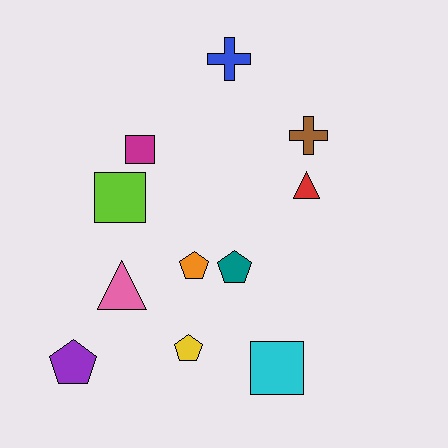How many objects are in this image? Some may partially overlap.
There are 11 objects.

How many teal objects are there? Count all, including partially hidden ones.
There is 1 teal object.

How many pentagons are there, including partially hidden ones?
There are 4 pentagons.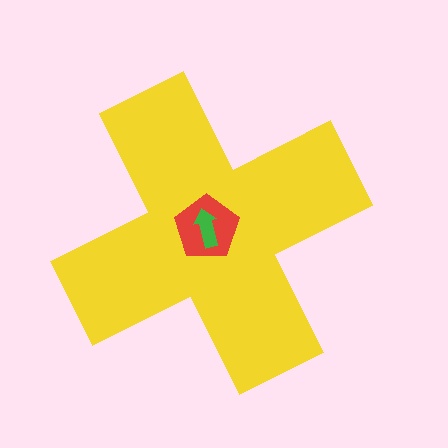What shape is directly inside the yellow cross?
The red pentagon.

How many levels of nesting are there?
3.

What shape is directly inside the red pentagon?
The green arrow.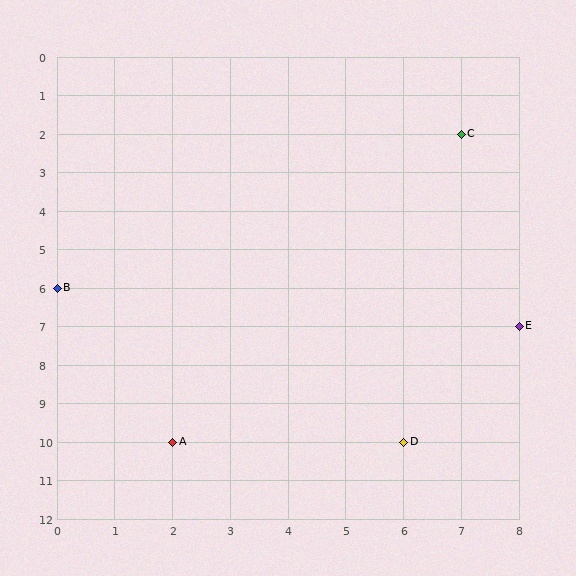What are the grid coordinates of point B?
Point B is at grid coordinates (0, 6).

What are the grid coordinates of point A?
Point A is at grid coordinates (2, 10).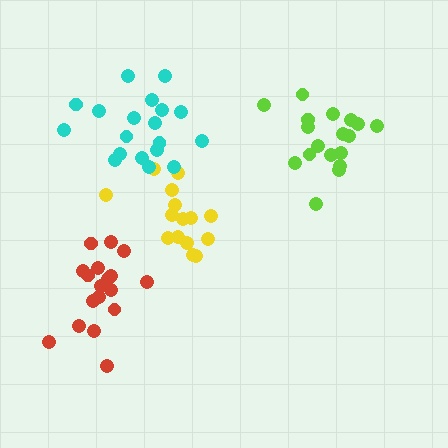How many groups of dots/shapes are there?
There are 4 groups.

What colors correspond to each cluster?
The clusters are colored: yellow, red, lime, cyan.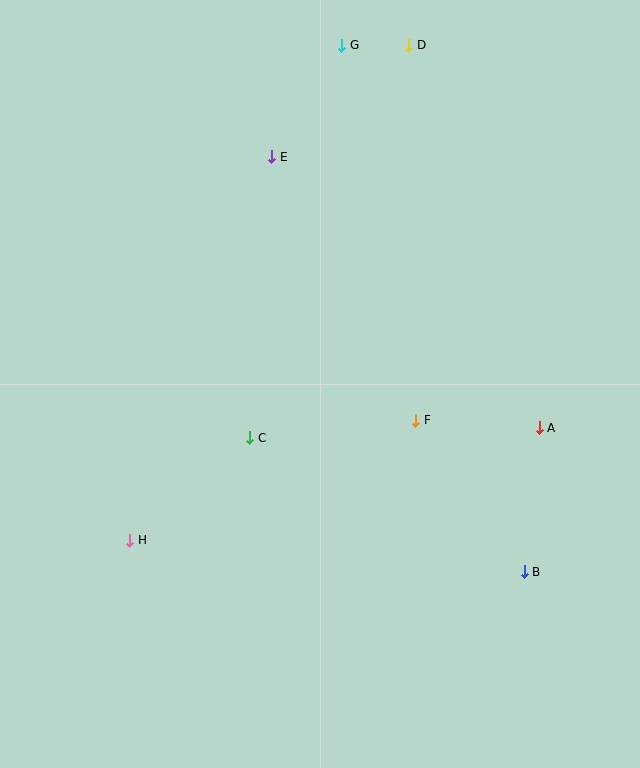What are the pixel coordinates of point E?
Point E is at (272, 157).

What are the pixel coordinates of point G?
Point G is at (342, 45).